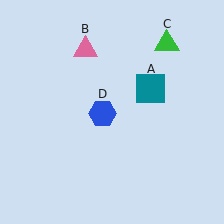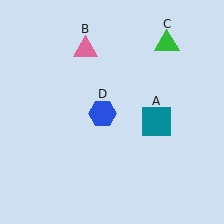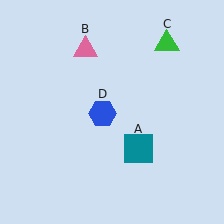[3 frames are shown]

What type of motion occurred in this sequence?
The teal square (object A) rotated clockwise around the center of the scene.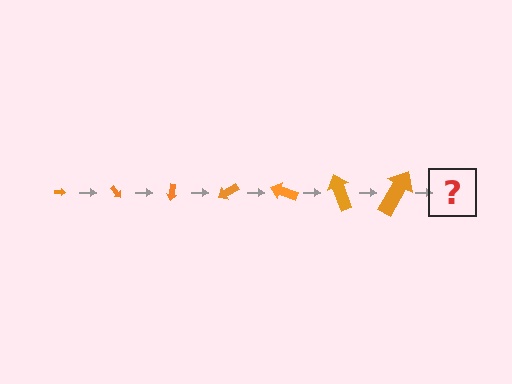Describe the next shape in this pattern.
It should be an arrow, larger than the previous one and rotated 350 degrees from the start.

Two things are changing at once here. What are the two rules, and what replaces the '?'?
The two rules are that the arrow grows larger each step and it rotates 50 degrees each step. The '?' should be an arrow, larger than the previous one and rotated 350 degrees from the start.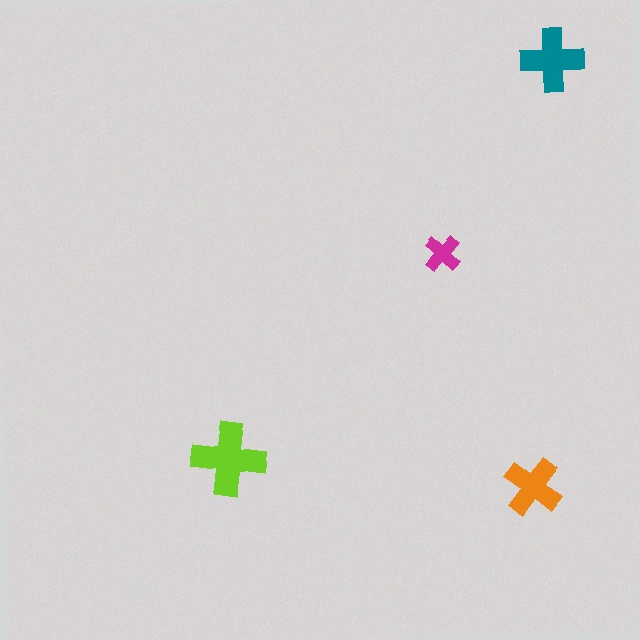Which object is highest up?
The teal cross is topmost.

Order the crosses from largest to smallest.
the lime one, the teal one, the orange one, the magenta one.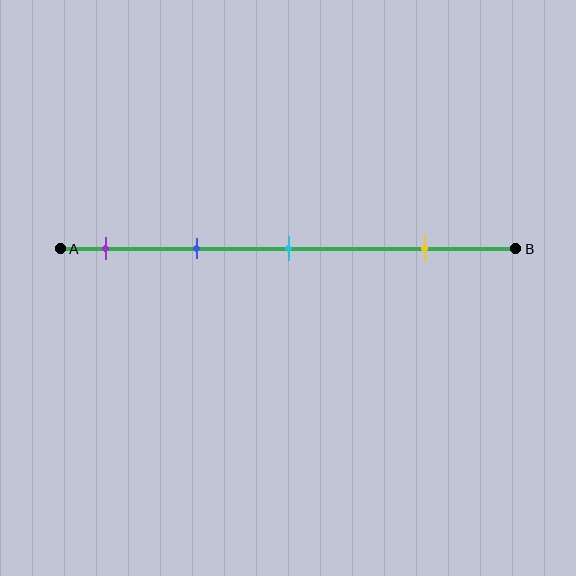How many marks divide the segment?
There are 4 marks dividing the segment.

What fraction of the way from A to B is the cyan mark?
The cyan mark is approximately 50% (0.5) of the way from A to B.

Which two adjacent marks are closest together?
The purple and blue marks are the closest adjacent pair.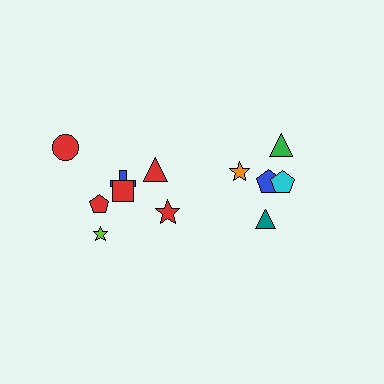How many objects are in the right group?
There are 5 objects.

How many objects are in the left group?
There are 7 objects.